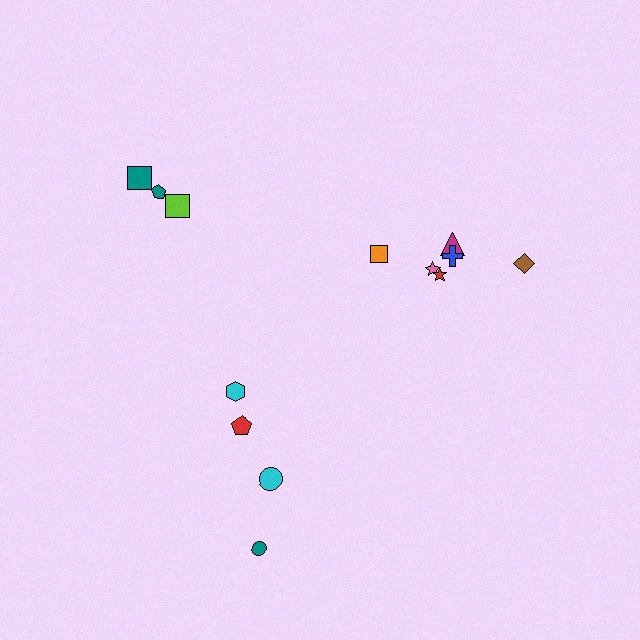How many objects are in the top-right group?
There are 6 objects.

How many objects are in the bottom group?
There are 4 objects.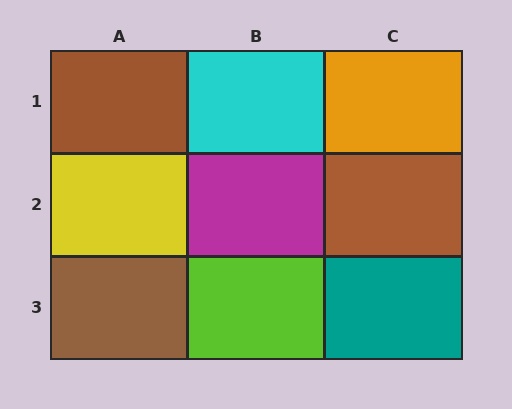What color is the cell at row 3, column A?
Brown.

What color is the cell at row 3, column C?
Teal.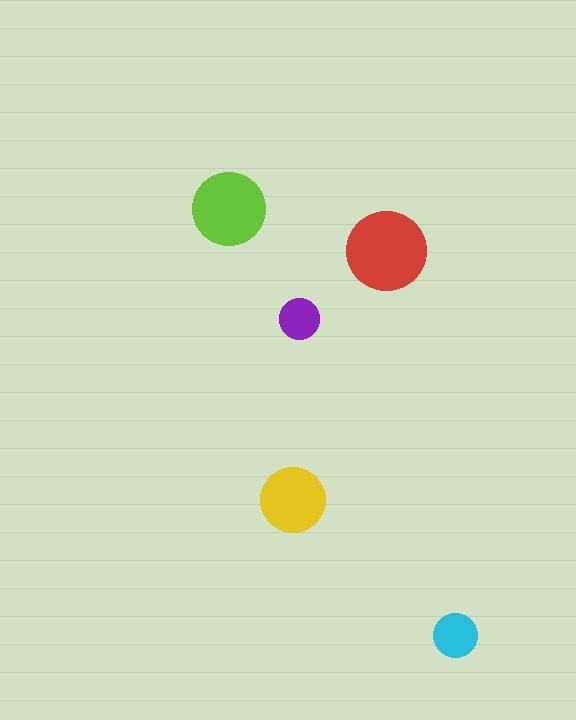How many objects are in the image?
There are 5 objects in the image.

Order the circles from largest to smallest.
the red one, the lime one, the yellow one, the cyan one, the purple one.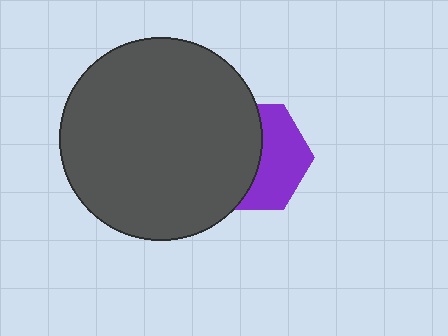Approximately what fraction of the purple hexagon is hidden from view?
Roughly 53% of the purple hexagon is hidden behind the dark gray circle.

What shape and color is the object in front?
The object in front is a dark gray circle.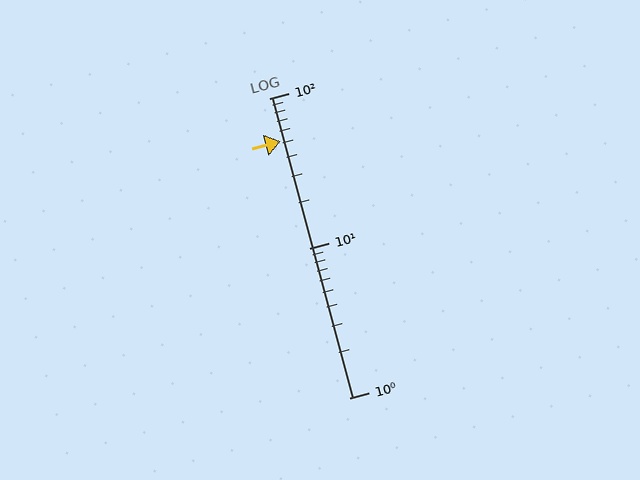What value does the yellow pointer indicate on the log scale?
The pointer indicates approximately 52.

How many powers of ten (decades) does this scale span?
The scale spans 2 decades, from 1 to 100.